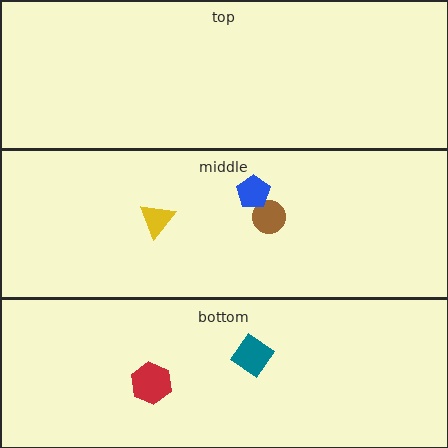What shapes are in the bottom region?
The red hexagon, the teal diamond.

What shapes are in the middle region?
The brown circle, the blue pentagon, the yellow triangle.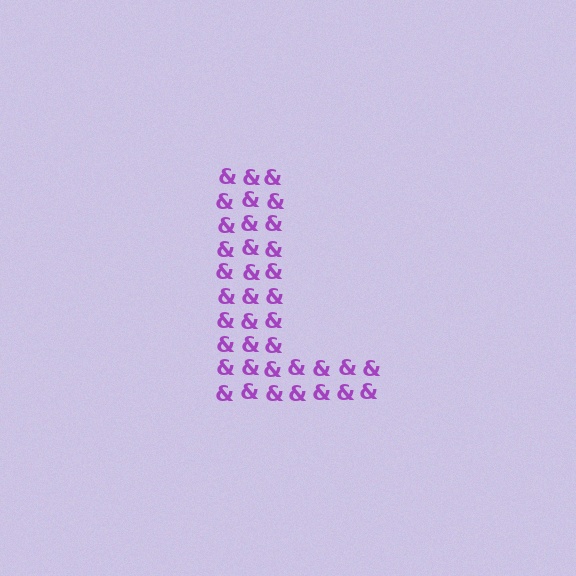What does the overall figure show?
The overall figure shows the letter L.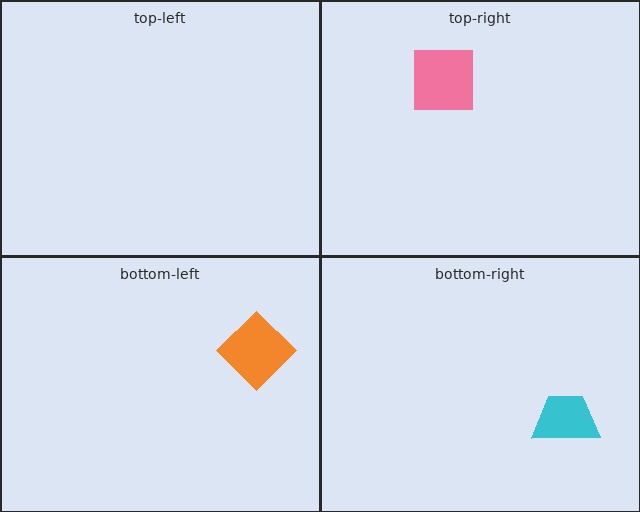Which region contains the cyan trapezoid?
The bottom-right region.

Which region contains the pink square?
The top-right region.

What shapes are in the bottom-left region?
The orange diamond.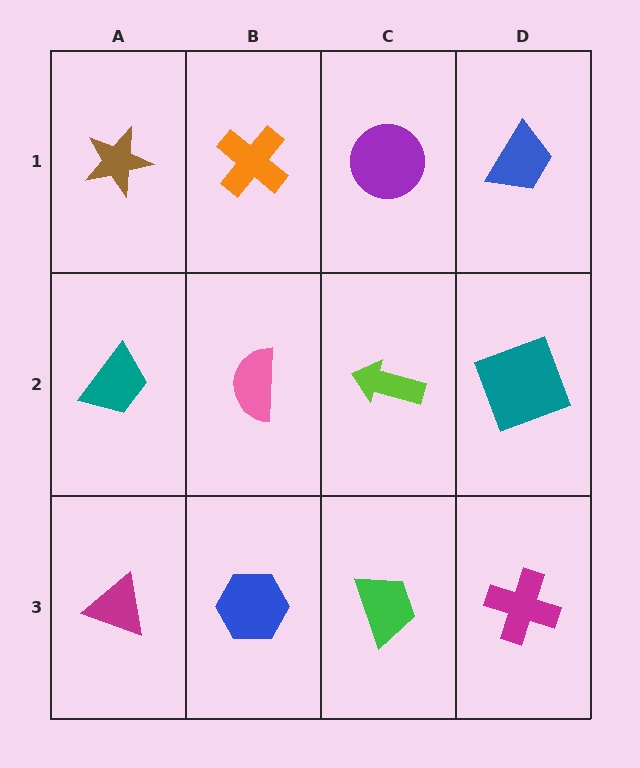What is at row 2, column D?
A teal square.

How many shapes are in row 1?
4 shapes.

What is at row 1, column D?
A blue trapezoid.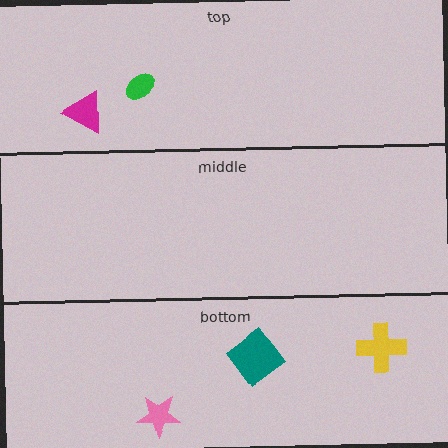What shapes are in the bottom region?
The teal diamond, the yellow cross, the pink star.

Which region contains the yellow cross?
The bottom region.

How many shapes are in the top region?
2.